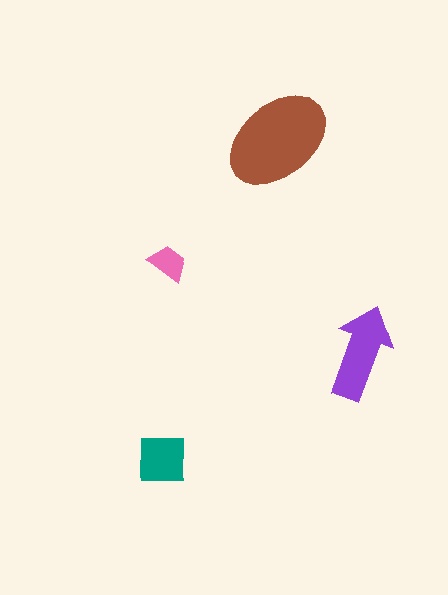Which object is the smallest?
The pink trapezoid.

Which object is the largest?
The brown ellipse.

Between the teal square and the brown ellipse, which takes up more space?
The brown ellipse.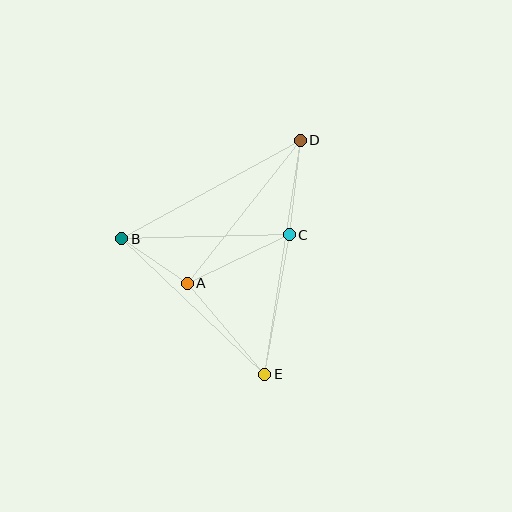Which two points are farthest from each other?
Points D and E are farthest from each other.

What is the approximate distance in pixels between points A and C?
The distance between A and C is approximately 113 pixels.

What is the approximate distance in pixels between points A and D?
The distance between A and D is approximately 183 pixels.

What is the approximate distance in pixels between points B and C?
The distance between B and C is approximately 168 pixels.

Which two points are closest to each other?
Points A and B are closest to each other.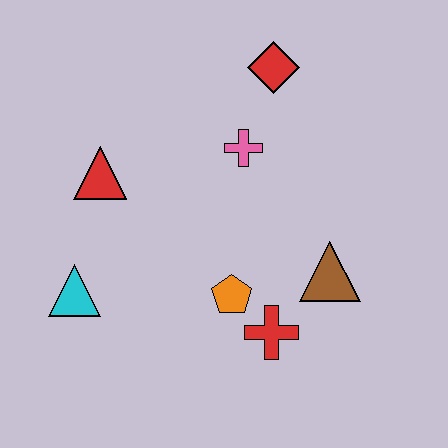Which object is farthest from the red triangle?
The brown triangle is farthest from the red triangle.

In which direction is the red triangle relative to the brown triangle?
The red triangle is to the left of the brown triangle.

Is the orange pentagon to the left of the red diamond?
Yes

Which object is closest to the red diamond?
The pink cross is closest to the red diamond.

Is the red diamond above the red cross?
Yes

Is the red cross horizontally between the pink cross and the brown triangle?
Yes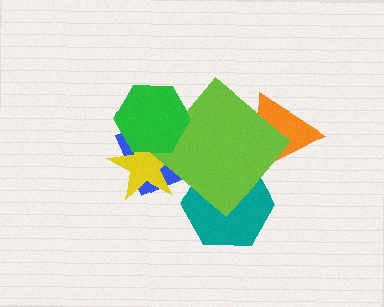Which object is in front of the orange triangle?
The lime diamond is in front of the orange triangle.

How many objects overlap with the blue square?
3 objects overlap with the blue square.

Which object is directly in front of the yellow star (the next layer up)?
The lime diamond is directly in front of the yellow star.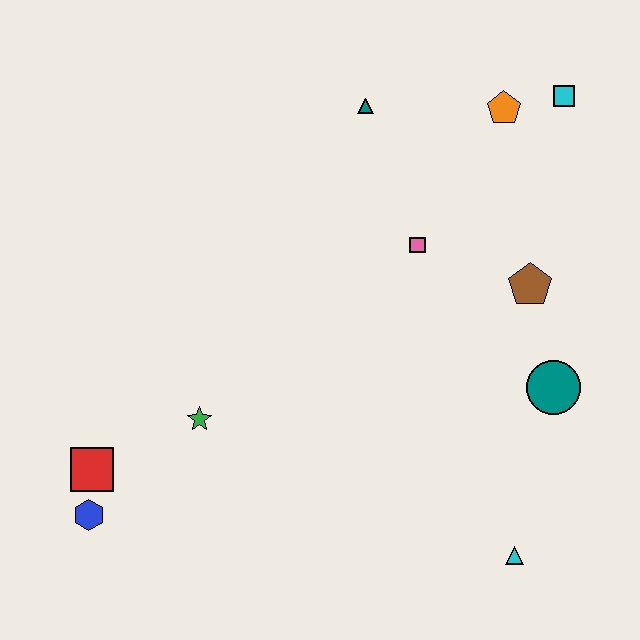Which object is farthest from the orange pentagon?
The blue hexagon is farthest from the orange pentagon.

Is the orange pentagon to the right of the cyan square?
No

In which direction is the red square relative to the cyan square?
The red square is to the left of the cyan square.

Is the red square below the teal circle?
Yes